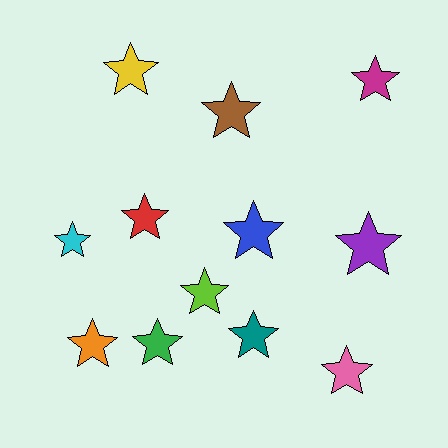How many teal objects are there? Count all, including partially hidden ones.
There is 1 teal object.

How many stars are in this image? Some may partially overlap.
There are 12 stars.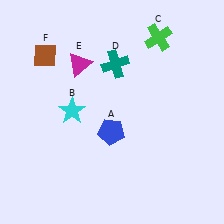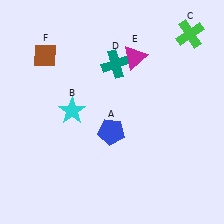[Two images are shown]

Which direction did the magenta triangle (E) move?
The magenta triangle (E) moved right.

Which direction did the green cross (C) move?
The green cross (C) moved right.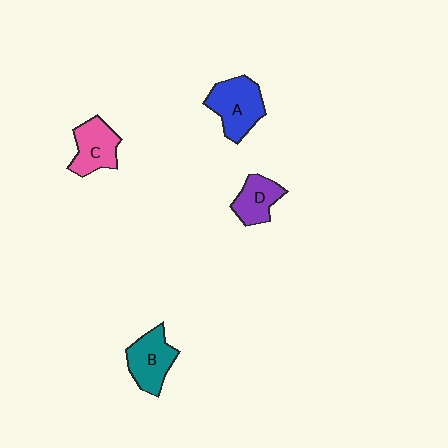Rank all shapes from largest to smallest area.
From largest to smallest: A (blue), B (teal), C (pink), D (purple).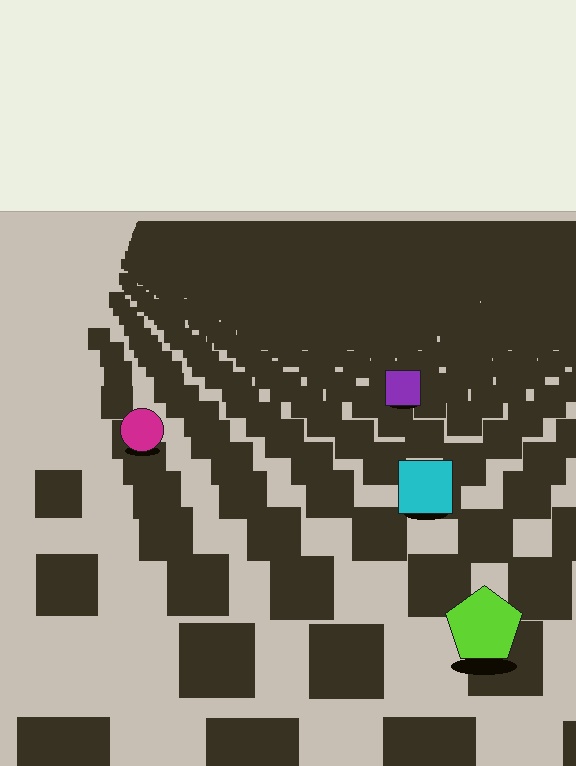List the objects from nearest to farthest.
From nearest to farthest: the lime pentagon, the cyan square, the magenta circle, the purple square.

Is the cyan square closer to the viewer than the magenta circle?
Yes. The cyan square is closer — you can tell from the texture gradient: the ground texture is coarser near it.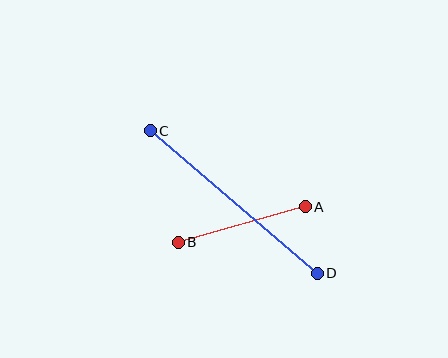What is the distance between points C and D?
The distance is approximately 220 pixels.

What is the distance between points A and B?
The distance is approximately 132 pixels.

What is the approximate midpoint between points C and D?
The midpoint is at approximately (234, 202) pixels.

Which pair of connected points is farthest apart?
Points C and D are farthest apart.